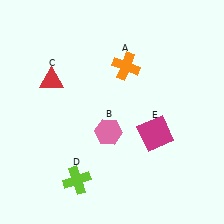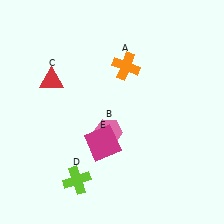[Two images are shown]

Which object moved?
The magenta square (E) moved left.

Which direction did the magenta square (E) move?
The magenta square (E) moved left.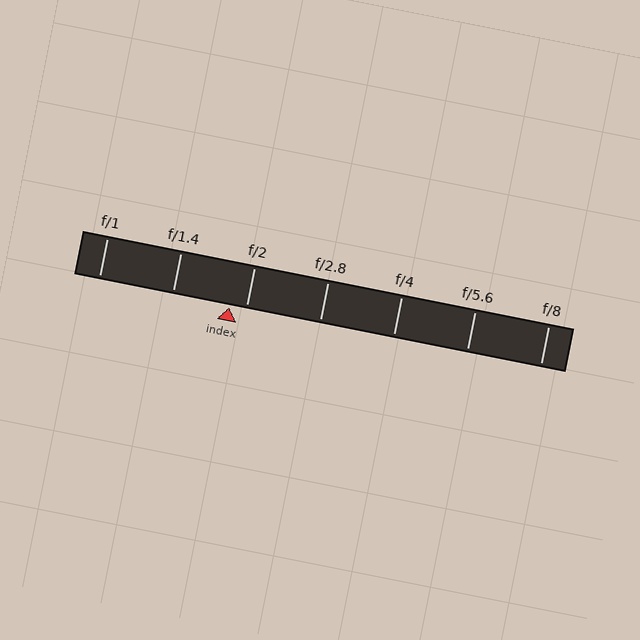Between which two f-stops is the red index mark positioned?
The index mark is between f/1.4 and f/2.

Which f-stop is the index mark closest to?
The index mark is closest to f/2.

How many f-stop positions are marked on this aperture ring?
There are 7 f-stop positions marked.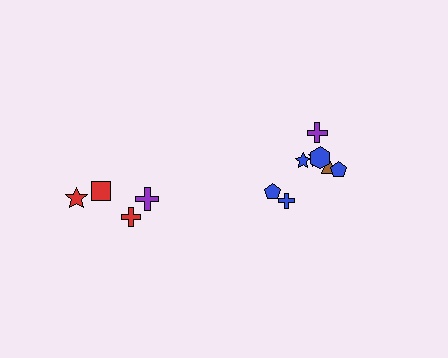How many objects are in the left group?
There are 4 objects.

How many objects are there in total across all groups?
There are 12 objects.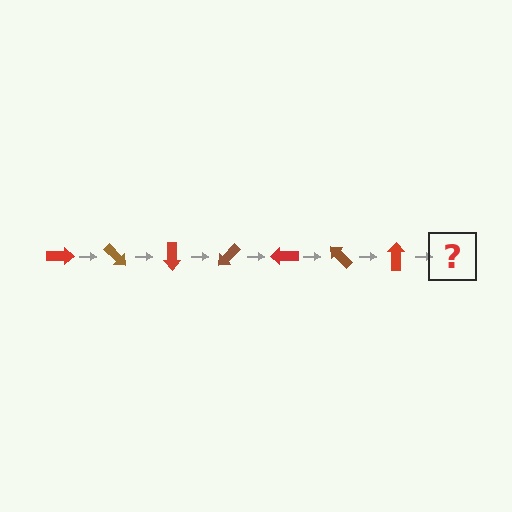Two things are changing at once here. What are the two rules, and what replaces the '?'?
The two rules are that it rotates 45 degrees each step and the color cycles through red and brown. The '?' should be a brown arrow, rotated 315 degrees from the start.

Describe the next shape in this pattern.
It should be a brown arrow, rotated 315 degrees from the start.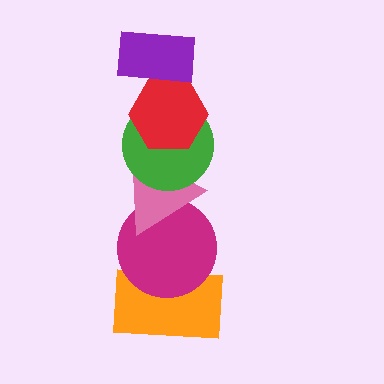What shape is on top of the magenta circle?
The pink triangle is on top of the magenta circle.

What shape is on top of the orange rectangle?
The magenta circle is on top of the orange rectangle.